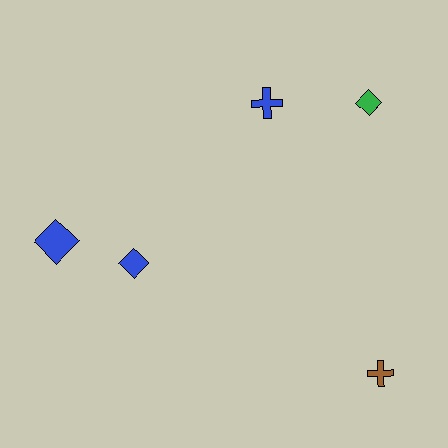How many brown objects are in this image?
There is 1 brown object.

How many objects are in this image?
There are 5 objects.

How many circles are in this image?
There are no circles.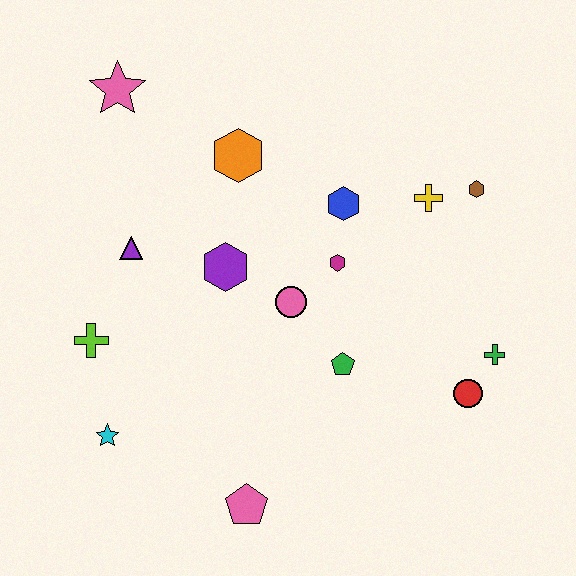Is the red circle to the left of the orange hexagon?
No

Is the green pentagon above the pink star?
No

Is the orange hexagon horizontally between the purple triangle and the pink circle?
Yes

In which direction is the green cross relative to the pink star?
The green cross is to the right of the pink star.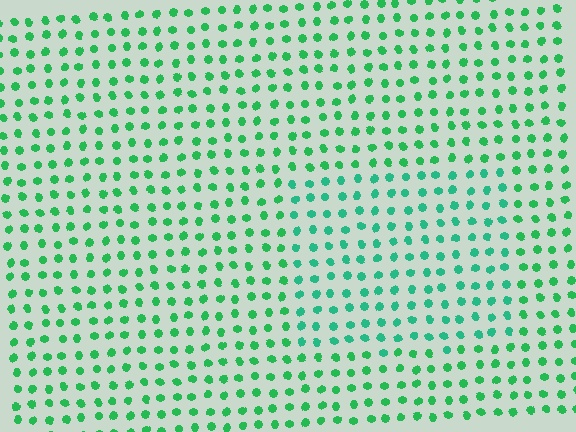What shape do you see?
I see a rectangle.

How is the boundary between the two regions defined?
The boundary is defined purely by a slight shift in hue (about 21 degrees). Spacing, size, and orientation are identical on both sides.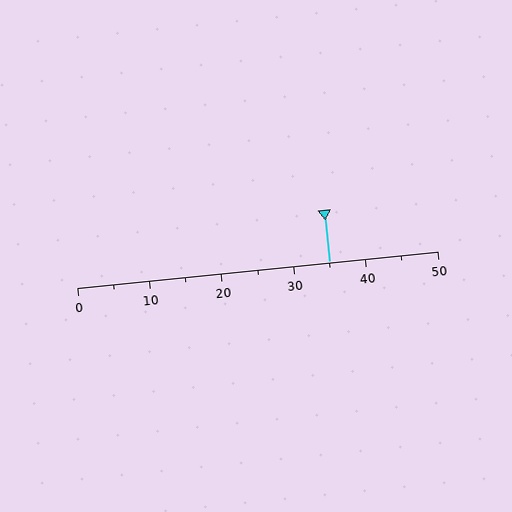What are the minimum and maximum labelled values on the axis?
The axis runs from 0 to 50.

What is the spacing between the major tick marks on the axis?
The major ticks are spaced 10 apart.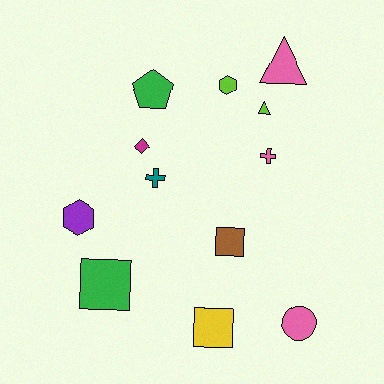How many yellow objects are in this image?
There is 1 yellow object.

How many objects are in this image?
There are 12 objects.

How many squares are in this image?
There are 3 squares.